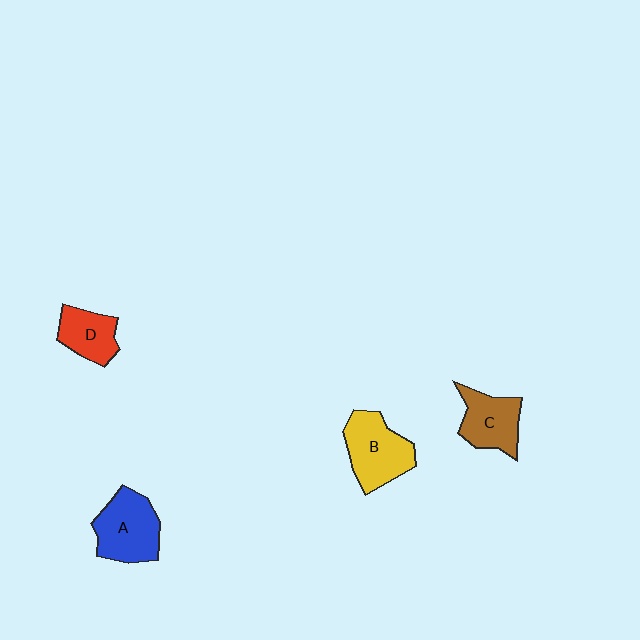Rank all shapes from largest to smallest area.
From largest to smallest: B (yellow), A (blue), C (brown), D (red).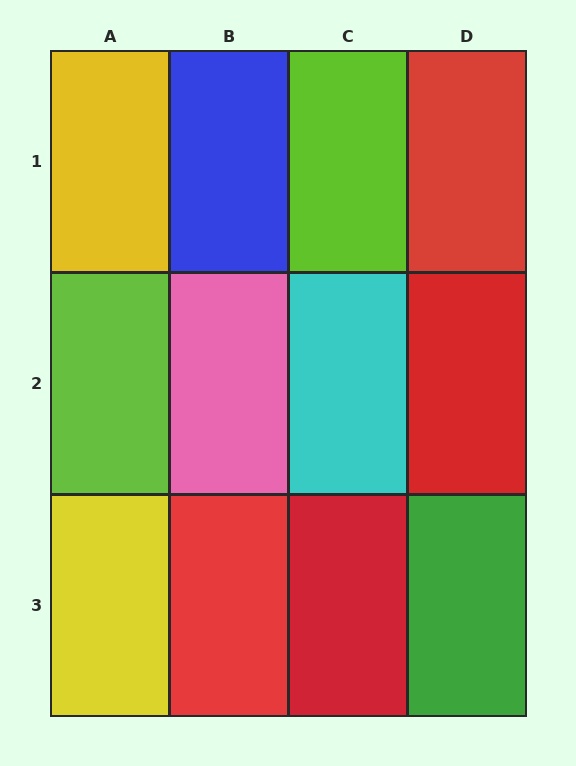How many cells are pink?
1 cell is pink.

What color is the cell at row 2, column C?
Cyan.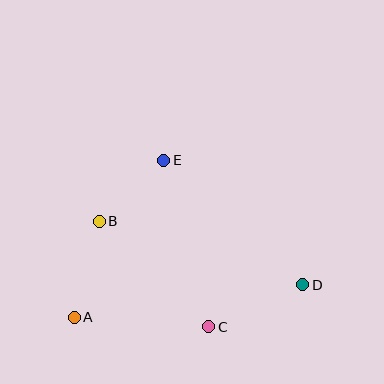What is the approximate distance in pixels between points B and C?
The distance between B and C is approximately 152 pixels.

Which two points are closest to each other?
Points B and E are closest to each other.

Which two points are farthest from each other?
Points A and D are farthest from each other.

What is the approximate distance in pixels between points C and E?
The distance between C and E is approximately 173 pixels.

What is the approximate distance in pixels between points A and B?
The distance between A and B is approximately 99 pixels.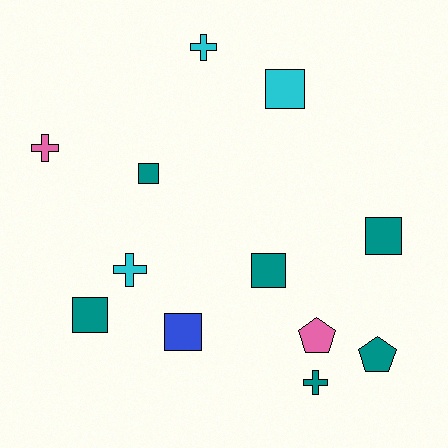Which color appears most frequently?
Teal, with 6 objects.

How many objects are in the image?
There are 12 objects.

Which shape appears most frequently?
Square, with 6 objects.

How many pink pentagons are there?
There is 1 pink pentagon.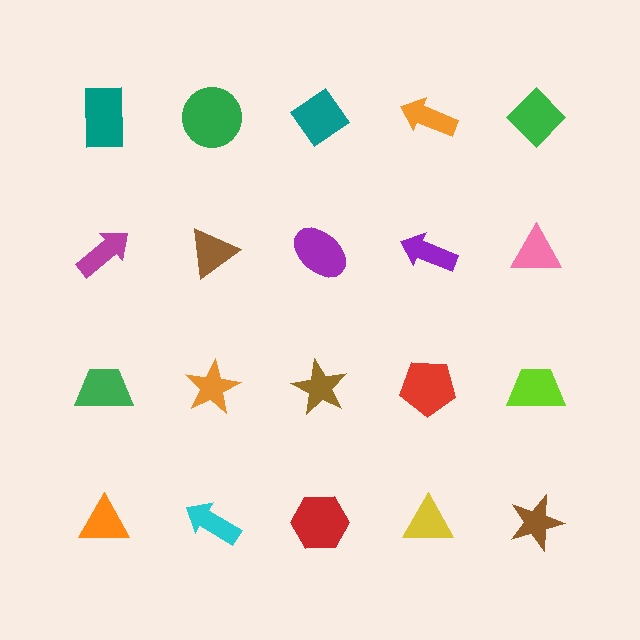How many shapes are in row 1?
5 shapes.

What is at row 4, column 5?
A brown star.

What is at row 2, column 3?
A purple ellipse.